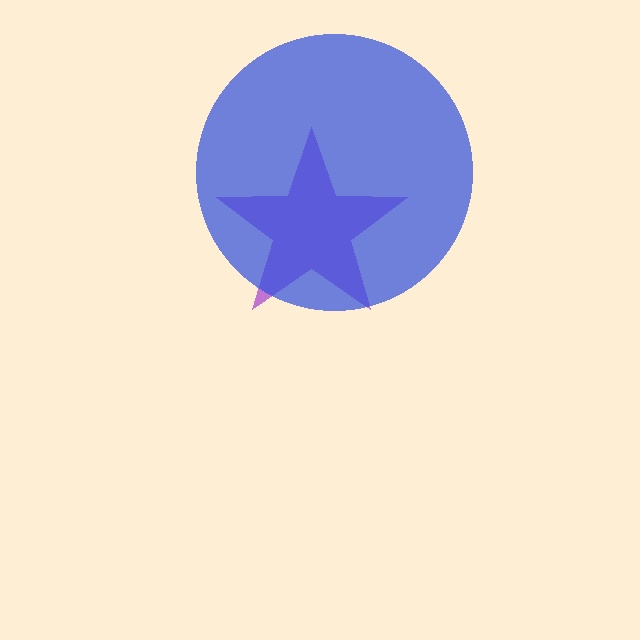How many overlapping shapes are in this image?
There are 2 overlapping shapes in the image.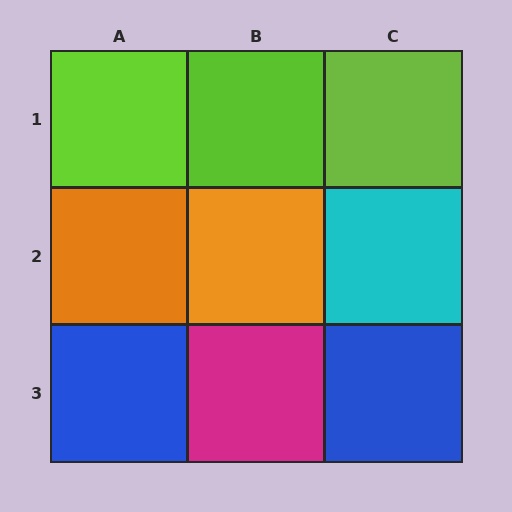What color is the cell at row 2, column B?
Orange.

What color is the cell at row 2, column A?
Orange.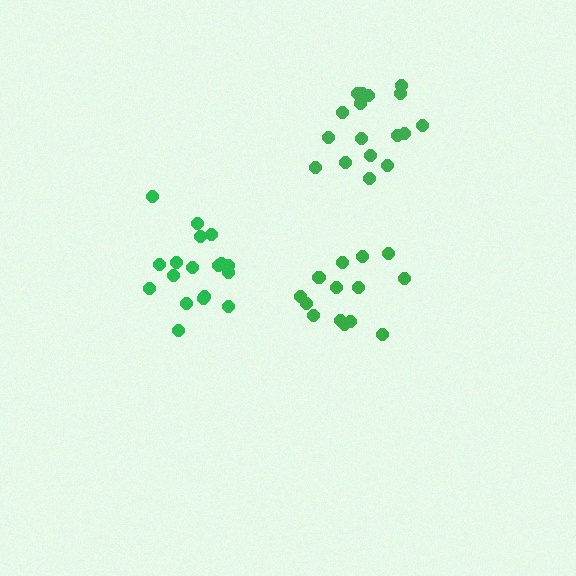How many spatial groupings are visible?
There are 3 spatial groupings.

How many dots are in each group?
Group 1: 18 dots, Group 2: 14 dots, Group 3: 17 dots (49 total).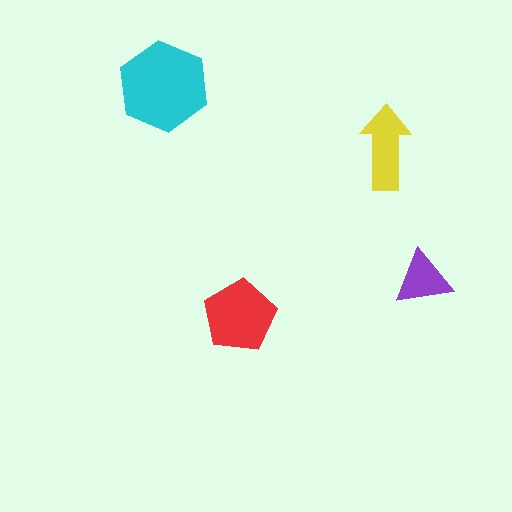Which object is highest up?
The cyan hexagon is topmost.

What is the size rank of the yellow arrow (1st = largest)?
3rd.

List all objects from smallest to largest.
The purple triangle, the yellow arrow, the red pentagon, the cyan hexagon.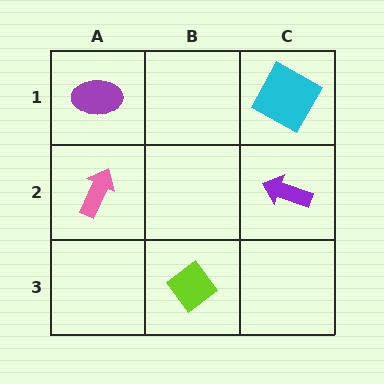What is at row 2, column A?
A pink arrow.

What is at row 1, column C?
A cyan square.